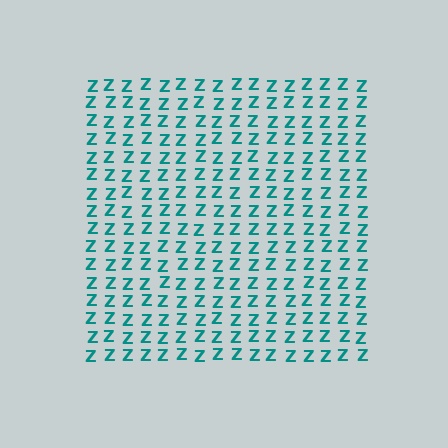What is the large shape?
The large shape is a square.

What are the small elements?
The small elements are letter Z's.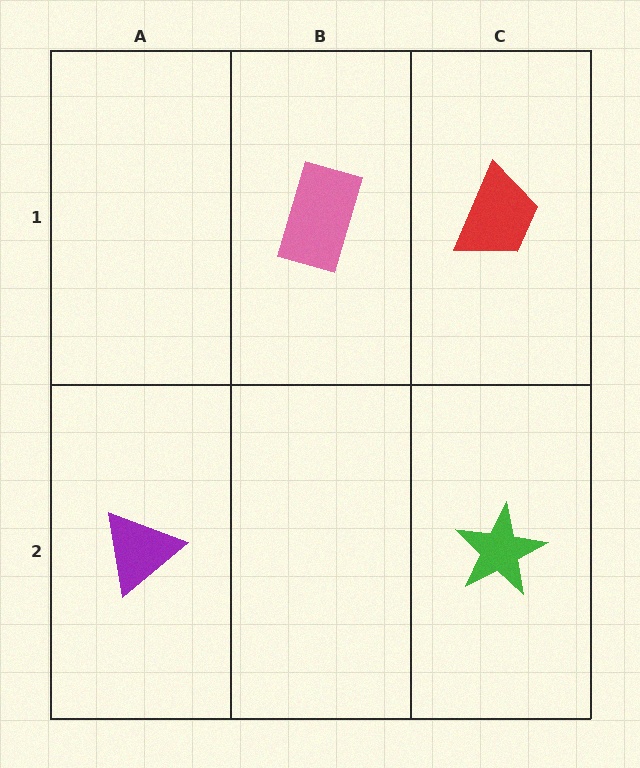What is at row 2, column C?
A green star.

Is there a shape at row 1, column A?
No, that cell is empty.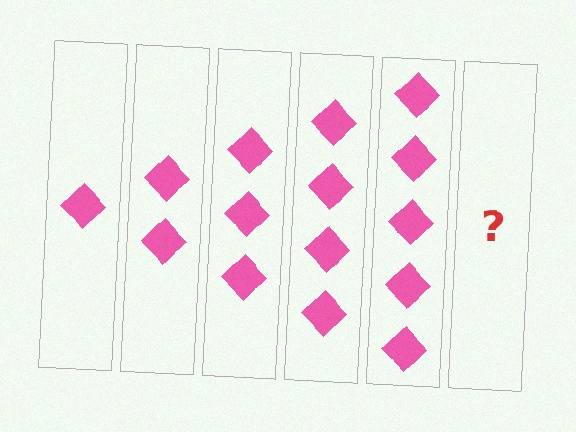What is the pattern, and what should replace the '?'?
The pattern is that each step adds one more diamond. The '?' should be 6 diamonds.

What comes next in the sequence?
The next element should be 6 diamonds.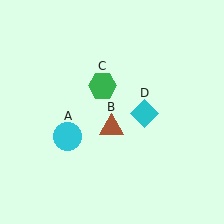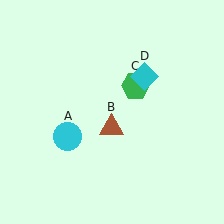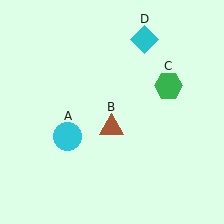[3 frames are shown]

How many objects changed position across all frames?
2 objects changed position: green hexagon (object C), cyan diamond (object D).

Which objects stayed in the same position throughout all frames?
Cyan circle (object A) and brown triangle (object B) remained stationary.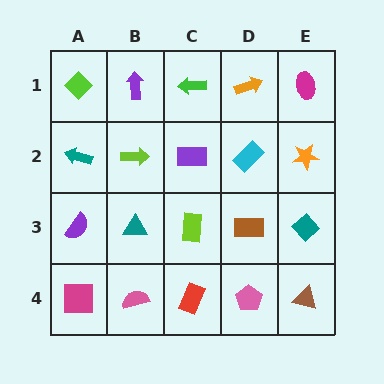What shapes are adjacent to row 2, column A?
A lime diamond (row 1, column A), a purple semicircle (row 3, column A), a lime arrow (row 2, column B).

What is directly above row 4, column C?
A lime rectangle.